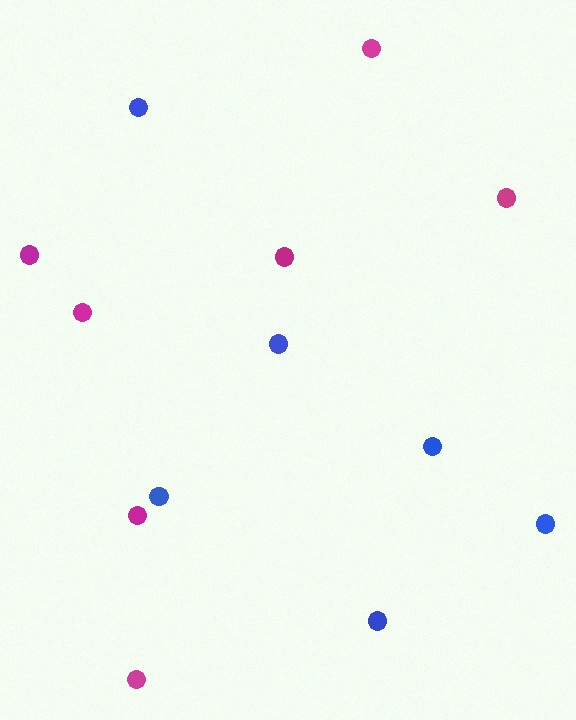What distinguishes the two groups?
There are 2 groups: one group of magenta circles (7) and one group of blue circles (6).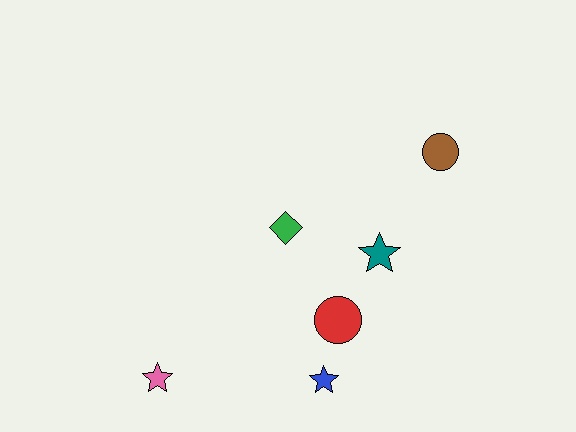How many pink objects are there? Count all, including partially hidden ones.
There is 1 pink object.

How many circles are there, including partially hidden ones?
There are 2 circles.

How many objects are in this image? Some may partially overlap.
There are 6 objects.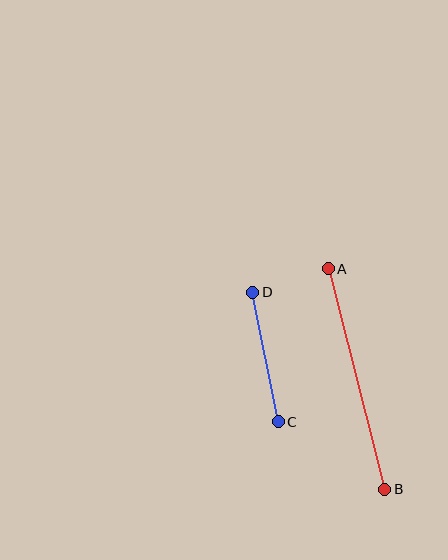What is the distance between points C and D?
The distance is approximately 132 pixels.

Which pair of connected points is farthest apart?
Points A and B are farthest apart.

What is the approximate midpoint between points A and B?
The midpoint is at approximately (356, 379) pixels.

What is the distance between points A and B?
The distance is approximately 227 pixels.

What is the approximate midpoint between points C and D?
The midpoint is at approximately (265, 357) pixels.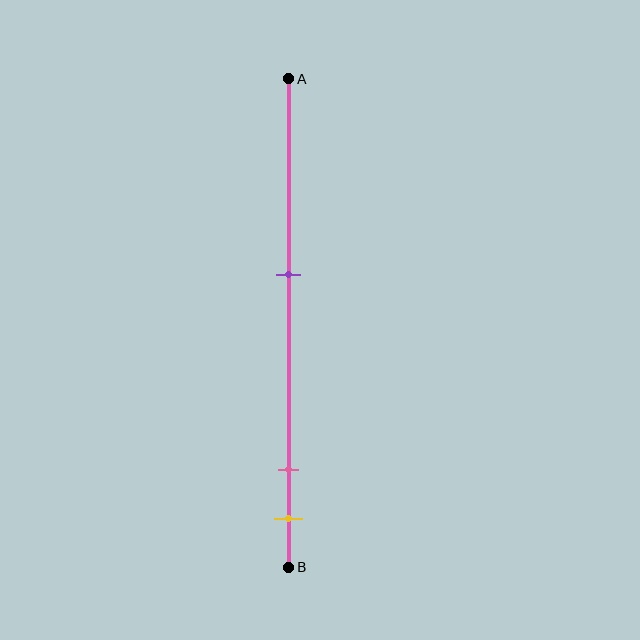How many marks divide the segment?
There are 3 marks dividing the segment.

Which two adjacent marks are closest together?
The pink and yellow marks are the closest adjacent pair.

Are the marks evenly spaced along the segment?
No, the marks are not evenly spaced.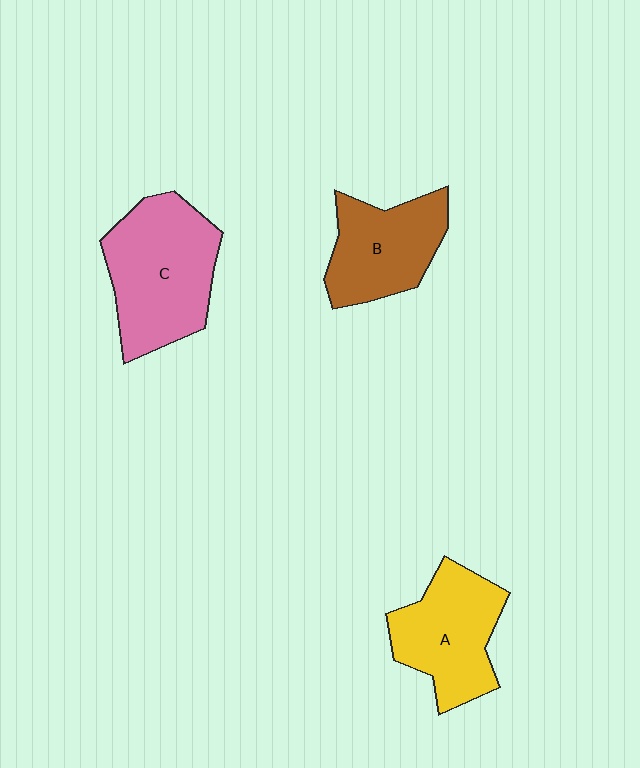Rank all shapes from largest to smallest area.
From largest to smallest: C (pink), A (yellow), B (brown).